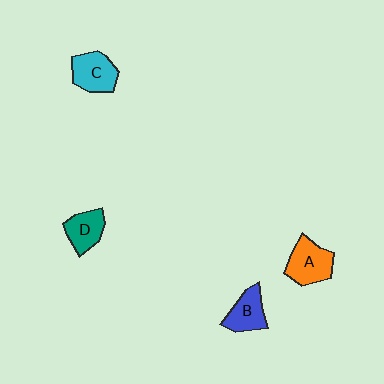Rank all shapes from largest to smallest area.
From largest to smallest: A (orange), C (cyan), B (blue), D (teal).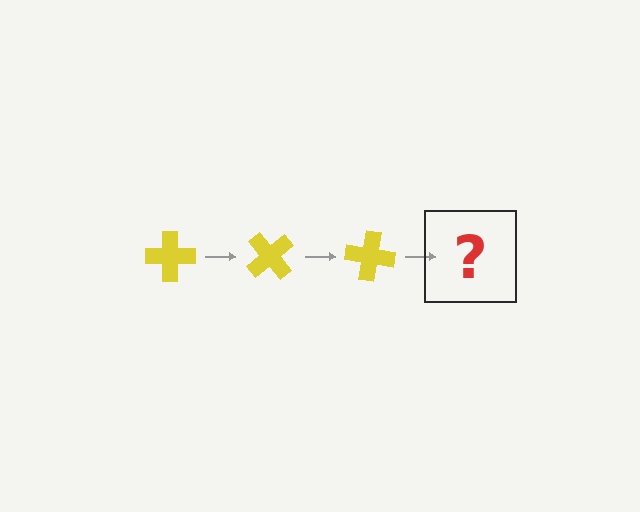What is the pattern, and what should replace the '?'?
The pattern is that the cross rotates 50 degrees each step. The '?' should be a yellow cross rotated 150 degrees.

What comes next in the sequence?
The next element should be a yellow cross rotated 150 degrees.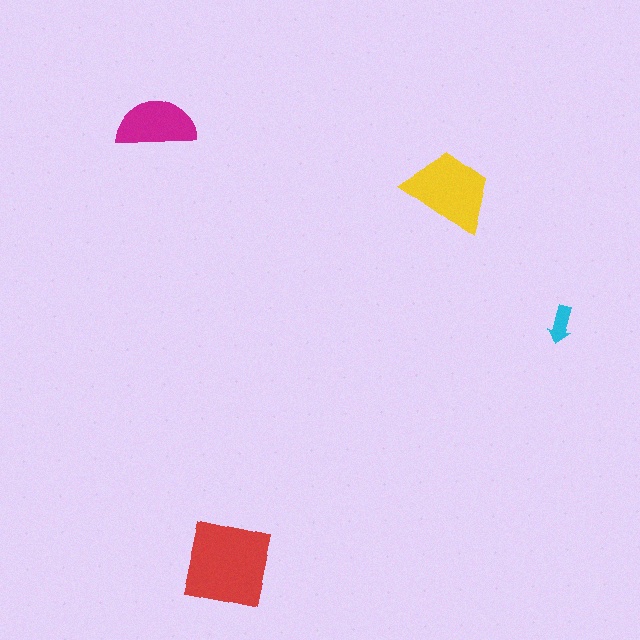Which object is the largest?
The red square.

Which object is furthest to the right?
The cyan arrow is rightmost.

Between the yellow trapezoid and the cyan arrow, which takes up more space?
The yellow trapezoid.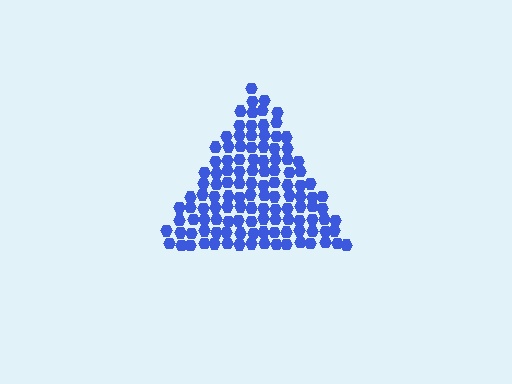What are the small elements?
The small elements are hexagons.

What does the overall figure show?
The overall figure shows a triangle.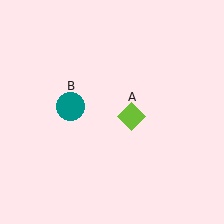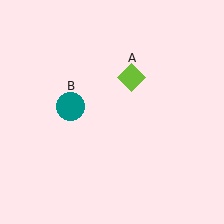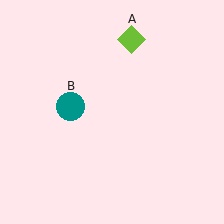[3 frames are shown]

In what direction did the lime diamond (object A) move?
The lime diamond (object A) moved up.